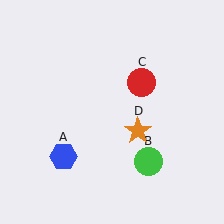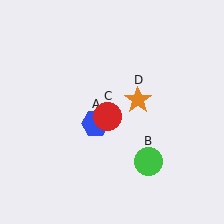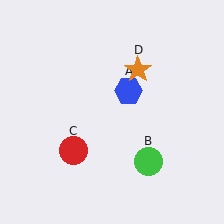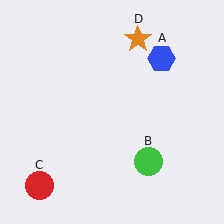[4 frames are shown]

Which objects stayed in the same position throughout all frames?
Green circle (object B) remained stationary.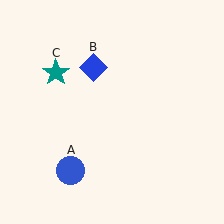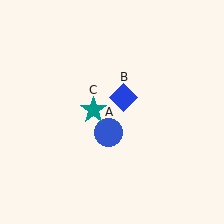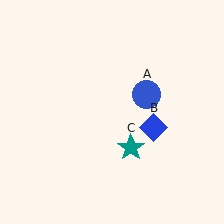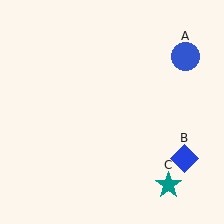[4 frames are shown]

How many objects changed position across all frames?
3 objects changed position: blue circle (object A), blue diamond (object B), teal star (object C).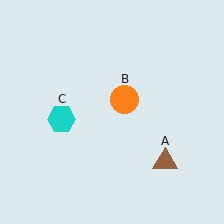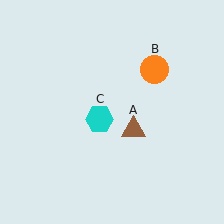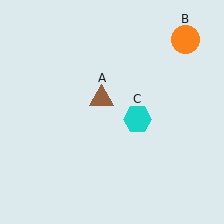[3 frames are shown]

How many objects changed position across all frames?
3 objects changed position: brown triangle (object A), orange circle (object B), cyan hexagon (object C).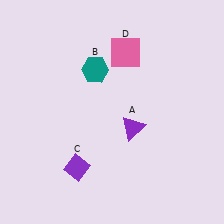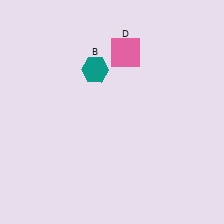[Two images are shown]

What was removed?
The purple triangle (A), the purple diamond (C) were removed in Image 2.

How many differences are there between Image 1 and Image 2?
There are 2 differences between the two images.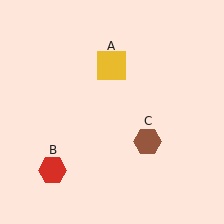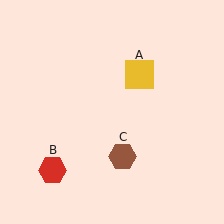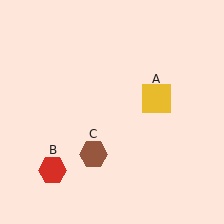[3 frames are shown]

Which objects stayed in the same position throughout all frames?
Red hexagon (object B) remained stationary.